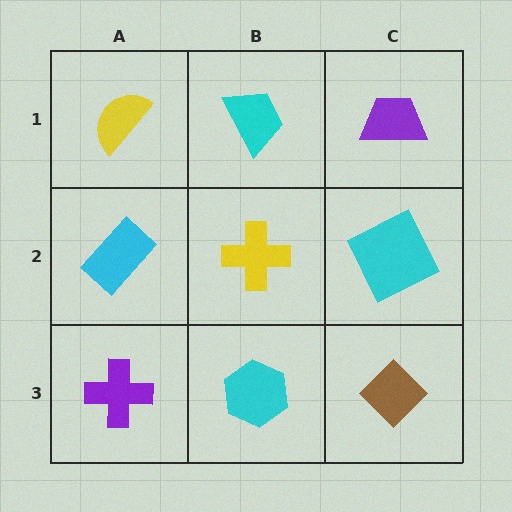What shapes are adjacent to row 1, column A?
A cyan rectangle (row 2, column A), a cyan trapezoid (row 1, column B).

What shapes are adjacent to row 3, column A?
A cyan rectangle (row 2, column A), a cyan hexagon (row 3, column B).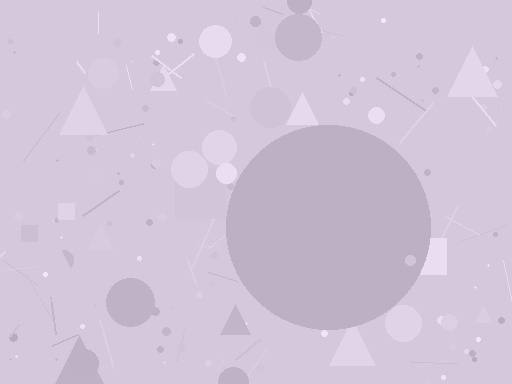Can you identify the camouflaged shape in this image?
The camouflaged shape is a circle.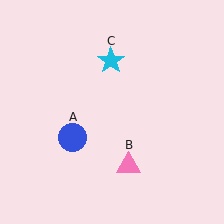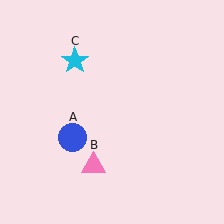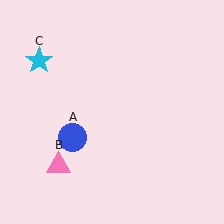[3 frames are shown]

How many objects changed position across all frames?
2 objects changed position: pink triangle (object B), cyan star (object C).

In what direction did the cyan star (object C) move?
The cyan star (object C) moved left.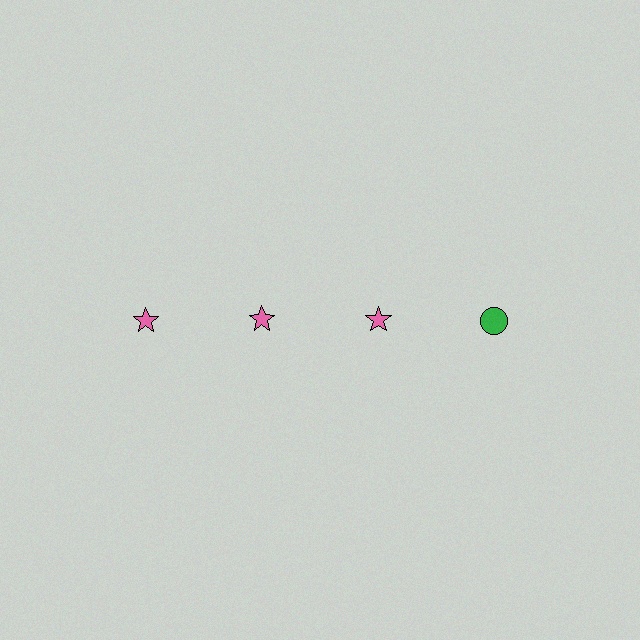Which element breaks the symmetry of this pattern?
The green circle in the top row, second from right column breaks the symmetry. All other shapes are pink stars.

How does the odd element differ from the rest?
It differs in both color (green instead of pink) and shape (circle instead of star).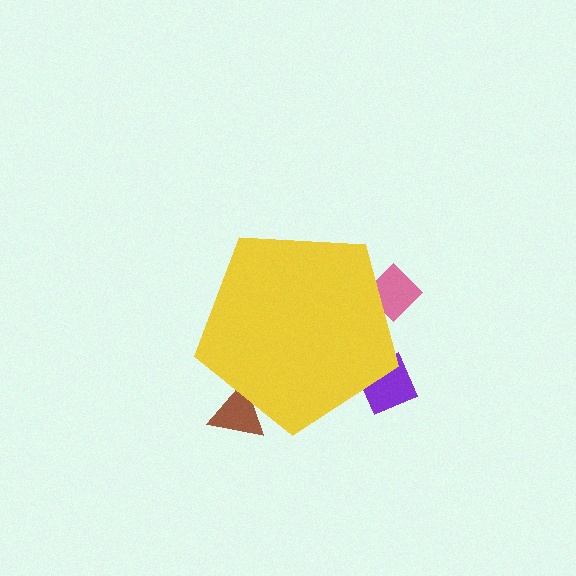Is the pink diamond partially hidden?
Yes, the pink diamond is partially hidden behind the yellow pentagon.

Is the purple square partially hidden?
Yes, the purple square is partially hidden behind the yellow pentagon.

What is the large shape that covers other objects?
A yellow pentagon.